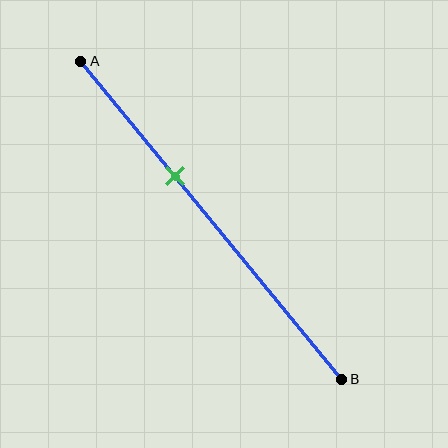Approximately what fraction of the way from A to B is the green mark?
The green mark is approximately 35% of the way from A to B.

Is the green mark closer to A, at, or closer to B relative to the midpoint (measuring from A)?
The green mark is closer to point A than the midpoint of segment AB.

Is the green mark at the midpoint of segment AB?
No, the mark is at about 35% from A, not at the 50% midpoint.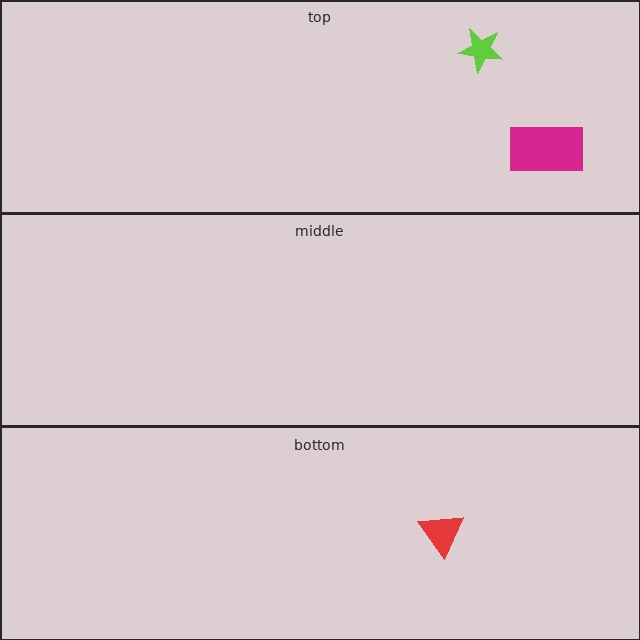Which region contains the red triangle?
The bottom region.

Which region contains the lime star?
The top region.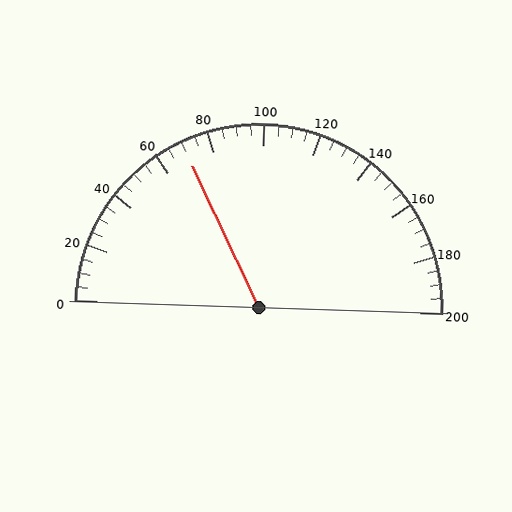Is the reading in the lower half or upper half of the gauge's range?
The reading is in the lower half of the range (0 to 200).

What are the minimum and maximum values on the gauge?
The gauge ranges from 0 to 200.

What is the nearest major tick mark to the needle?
The nearest major tick mark is 80.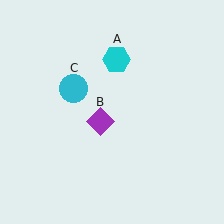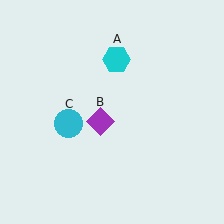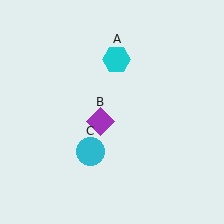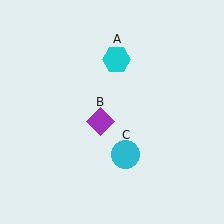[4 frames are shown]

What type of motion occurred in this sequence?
The cyan circle (object C) rotated counterclockwise around the center of the scene.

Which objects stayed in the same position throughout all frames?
Cyan hexagon (object A) and purple diamond (object B) remained stationary.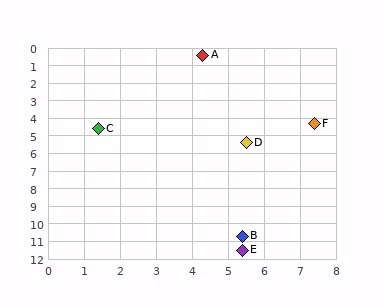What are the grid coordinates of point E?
Point E is at approximately (5.4, 11.5).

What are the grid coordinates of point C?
Point C is at approximately (1.4, 4.6).